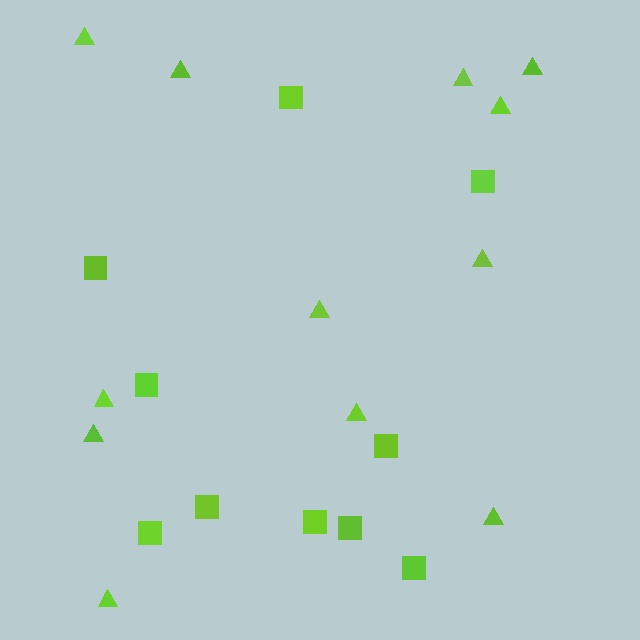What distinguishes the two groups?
There are 2 groups: one group of triangles (12) and one group of squares (10).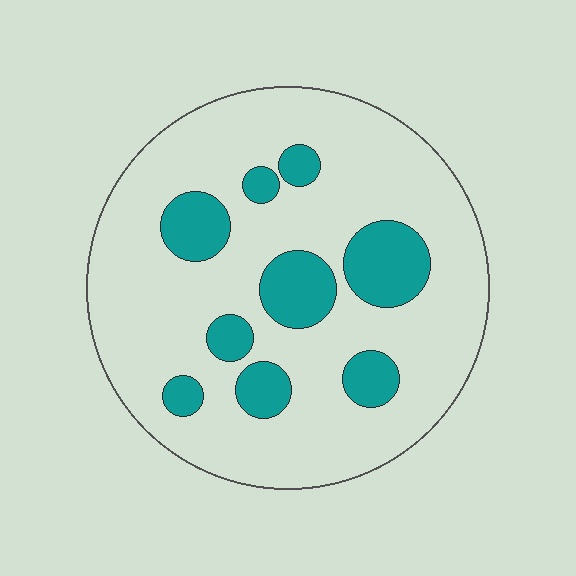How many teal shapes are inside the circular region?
9.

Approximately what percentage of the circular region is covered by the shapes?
Approximately 20%.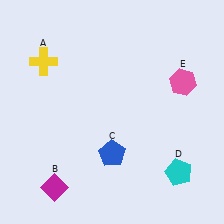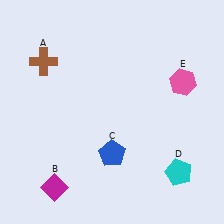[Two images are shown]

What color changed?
The cross (A) changed from yellow in Image 1 to brown in Image 2.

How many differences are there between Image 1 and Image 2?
There is 1 difference between the two images.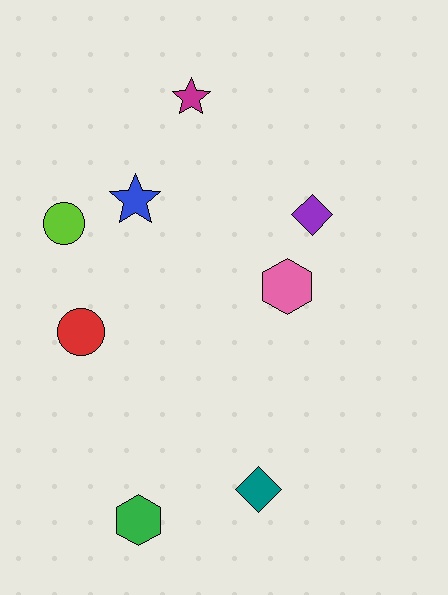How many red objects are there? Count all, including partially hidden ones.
There is 1 red object.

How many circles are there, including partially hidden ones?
There are 2 circles.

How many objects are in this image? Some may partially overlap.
There are 8 objects.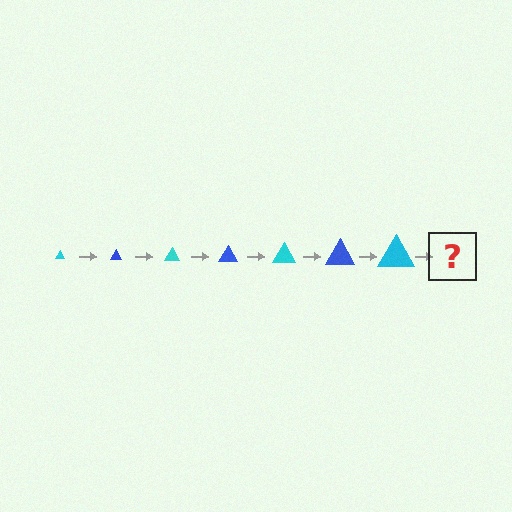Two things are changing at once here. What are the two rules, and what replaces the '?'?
The two rules are that the triangle grows larger each step and the color cycles through cyan and blue. The '?' should be a blue triangle, larger than the previous one.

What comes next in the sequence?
The next element should be a blue triangle, larger than the previous one.